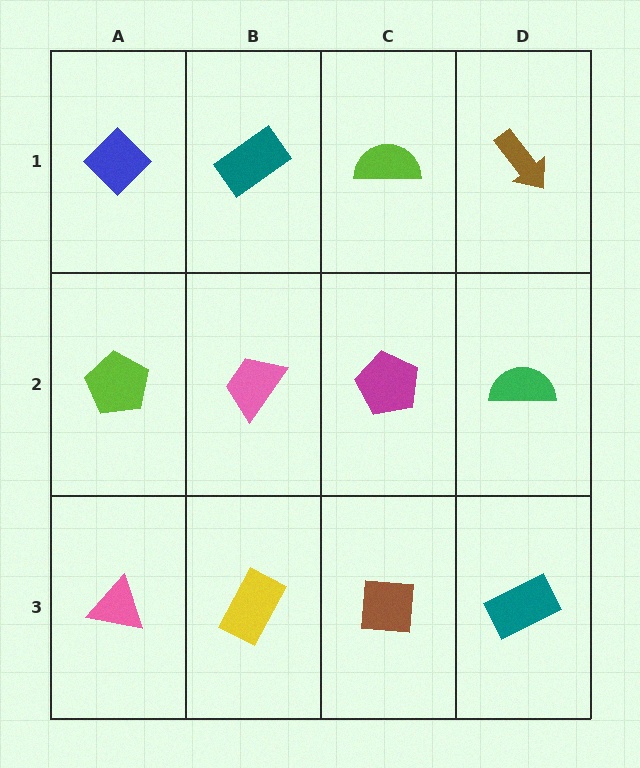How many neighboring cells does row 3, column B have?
3.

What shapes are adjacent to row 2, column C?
A lime semicircle (row 1, column C), a brown square (row 3, column C), a pink trapezoid (row 2, column B), a green semicircle (row 2, column D).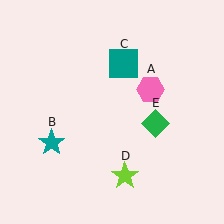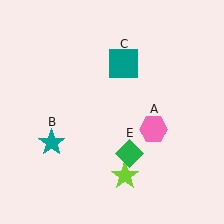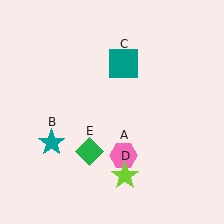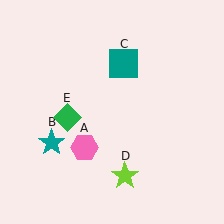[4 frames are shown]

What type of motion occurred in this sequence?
The pink hexagon (object A), green diamond (object E) rotated clockwise around the center of the scene.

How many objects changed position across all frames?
2 objects changed position: pink hexagon (object A), green diamond (object E).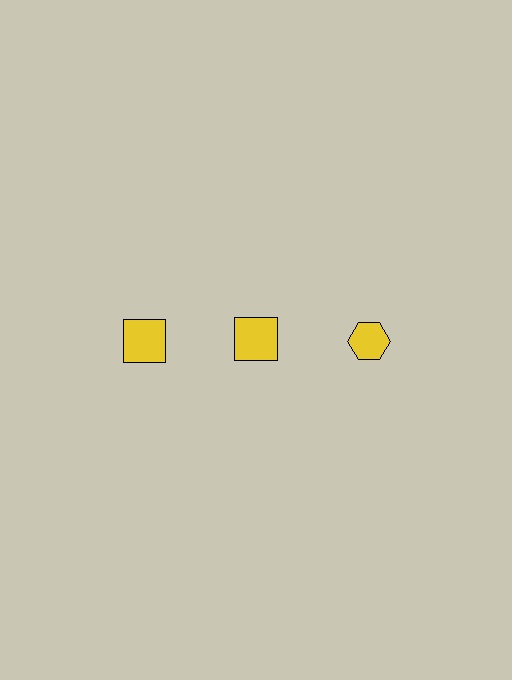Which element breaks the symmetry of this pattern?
The yellow hexagon in the top row, center column breaks the symmetry. All other shapes are yellow squares.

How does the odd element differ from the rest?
It has a different shape: hexagon instead of square.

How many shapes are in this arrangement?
There are 3 shapes arranged in a grid pattern.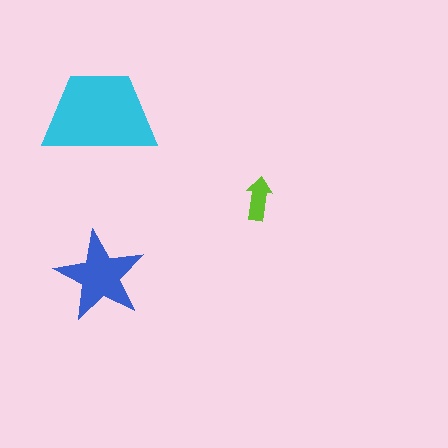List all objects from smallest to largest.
The lime arrow, the blue star, the cyan trapezoid.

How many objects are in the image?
There are 3 objects in the image.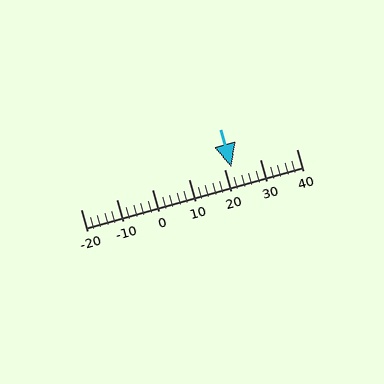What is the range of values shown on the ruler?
The ruler shows values from -20 to 40.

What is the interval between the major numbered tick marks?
The major tick marks are spaced 10 units apart.